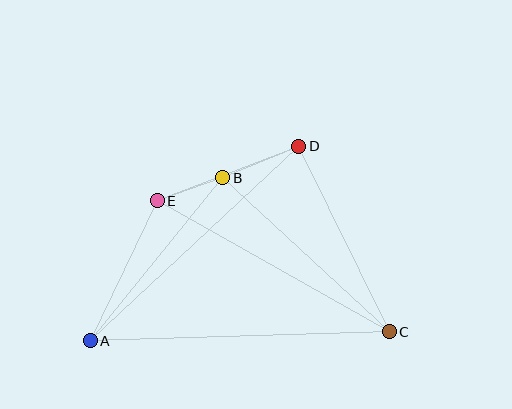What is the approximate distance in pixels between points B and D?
The distance between B and D is approximately 82 pixels.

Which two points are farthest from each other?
Points A and C are farthest from each other.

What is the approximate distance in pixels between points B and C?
The distance between B and C is approximately 227 pixels.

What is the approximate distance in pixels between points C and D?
The distance between C and D is approximately 207 pixels.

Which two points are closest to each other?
Points B and E are closest to each other.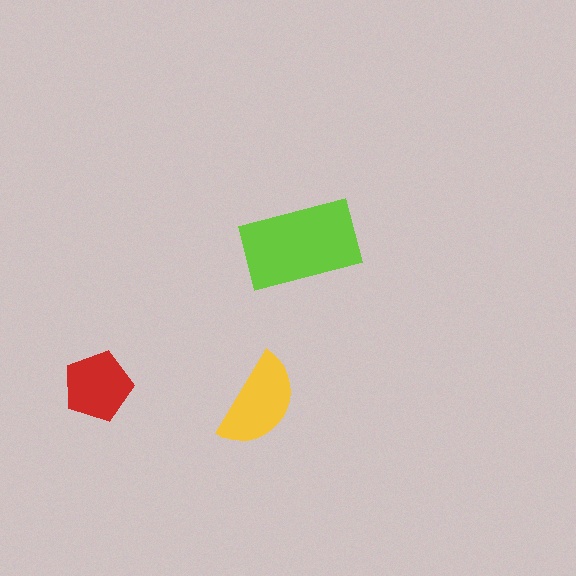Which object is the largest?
The lime rectangle.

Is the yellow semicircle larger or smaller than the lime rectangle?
Smaller.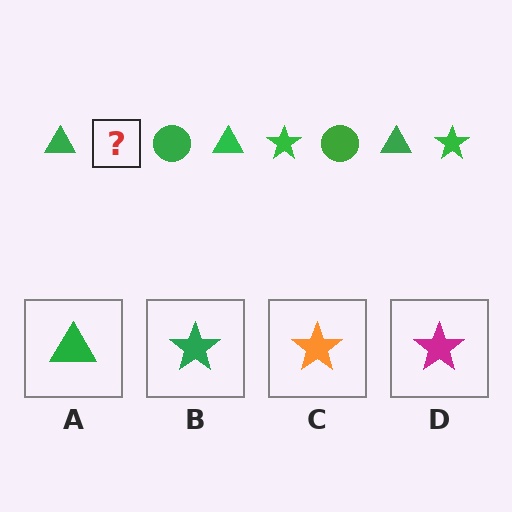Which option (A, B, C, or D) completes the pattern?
B.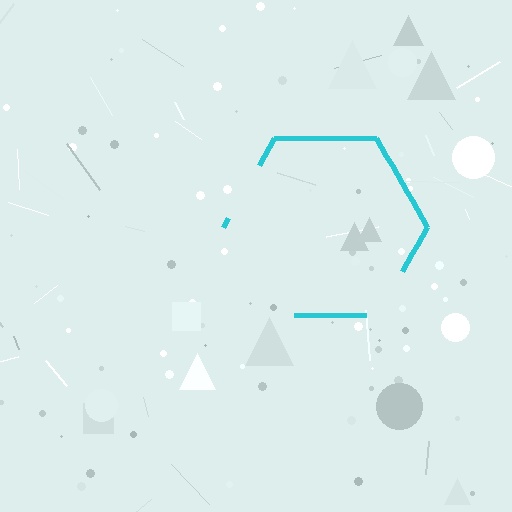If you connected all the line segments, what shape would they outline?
They would outline a hexagon.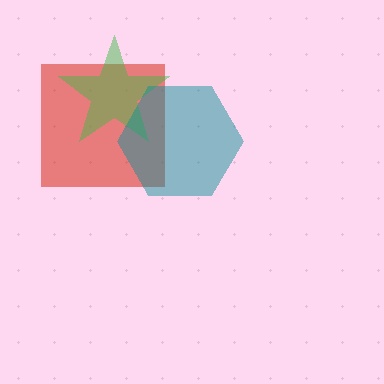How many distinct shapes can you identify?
There are 3 distinct shapes: a red square, a green star, a teal hexagon.